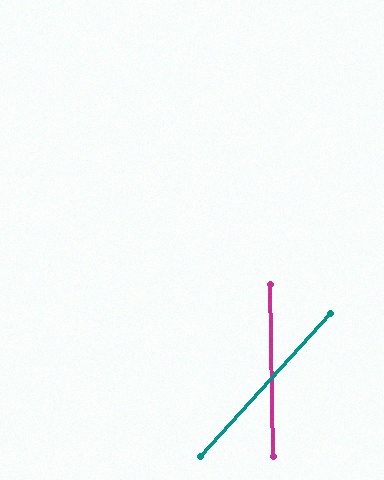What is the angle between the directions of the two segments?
Approximately 43 degrees.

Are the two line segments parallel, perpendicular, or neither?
Neither parallel nor perpendicular — they differ by about 43°.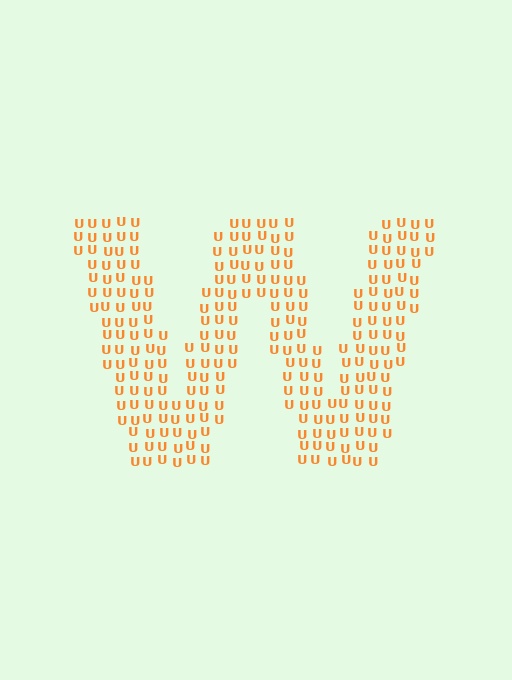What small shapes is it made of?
It is made of small letter U's.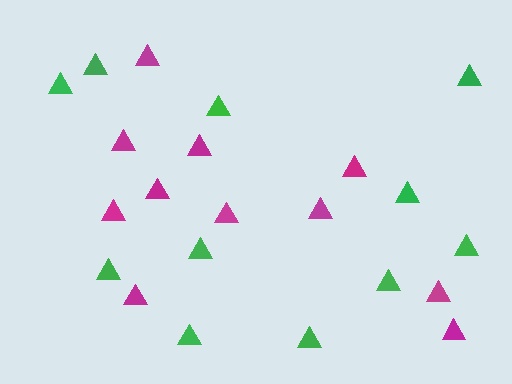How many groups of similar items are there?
There are 2 groups: one group of magenta triangles (11) and one group of green triangles (11).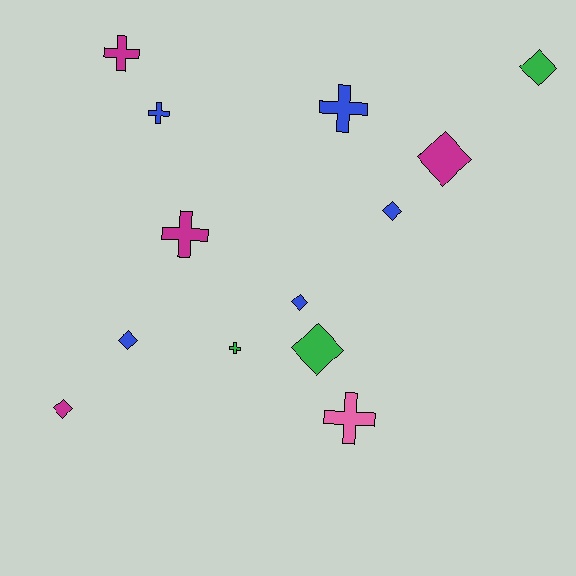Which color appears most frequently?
Blue, with 5 objects.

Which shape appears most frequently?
Diamond, with 7 objects.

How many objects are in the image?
There are 13 objects.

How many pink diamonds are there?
There are no pink diamonds.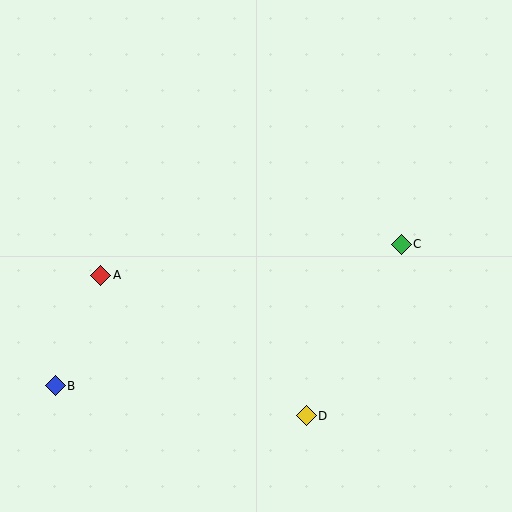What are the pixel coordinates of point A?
Point A is at (101, 275).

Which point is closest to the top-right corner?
Point C is closest to the top-right corner.